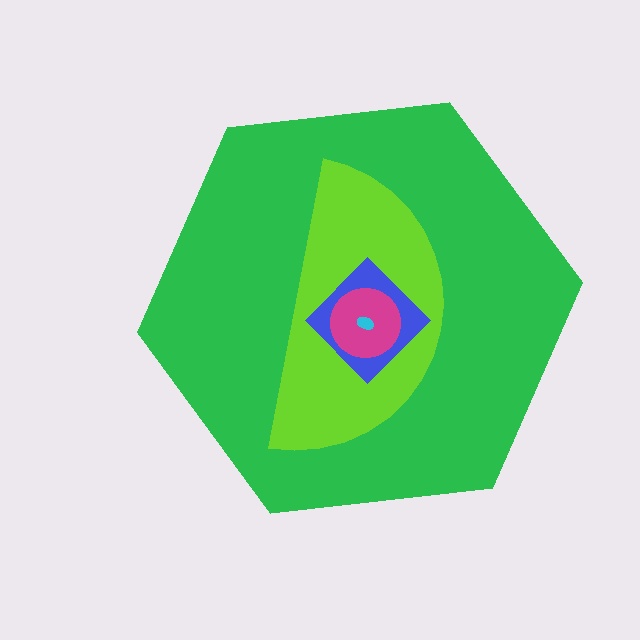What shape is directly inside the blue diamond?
The magenta circle.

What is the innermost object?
The cyan ellipse.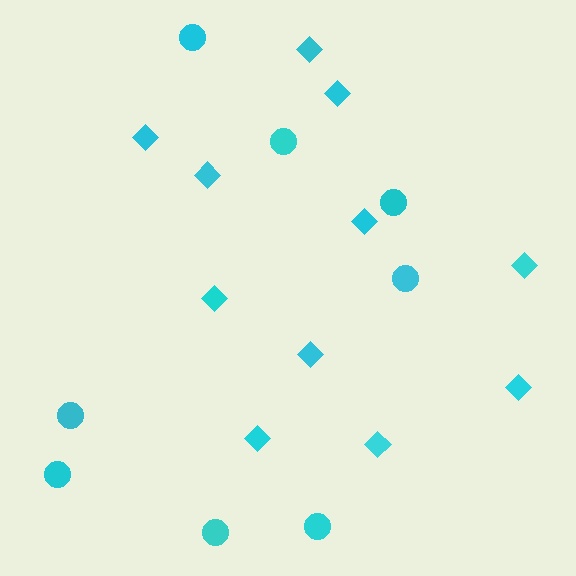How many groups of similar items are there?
There are 2 groups: one group of diamonds (11) and one group of circles (8).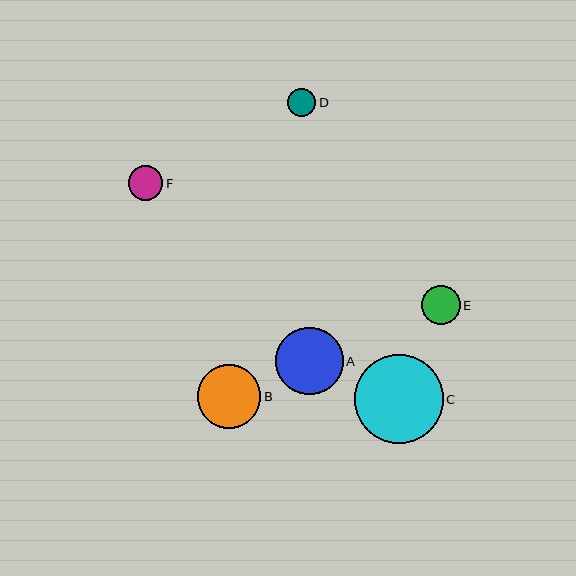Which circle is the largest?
Circle C is the largest with a size of approximately 89 pixels.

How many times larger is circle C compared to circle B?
Circle C is approximately 1.4 times the size of circle B.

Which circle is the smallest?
Circle D is the smallest with a size of approximately 28 pixels.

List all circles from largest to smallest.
From largest to smallest: C, A, B, E, F, D.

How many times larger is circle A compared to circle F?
Circle A is approximately 2.0 times the size of circle F.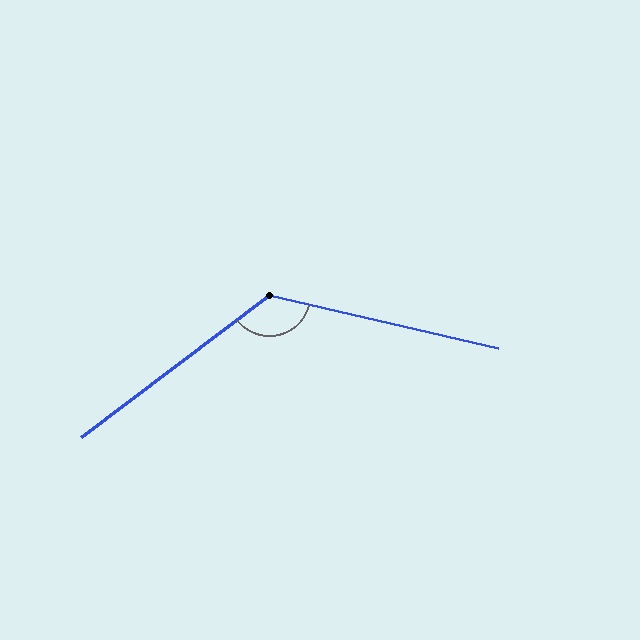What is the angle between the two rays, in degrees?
Approximately 130 degrees.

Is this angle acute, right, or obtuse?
It is obtuse.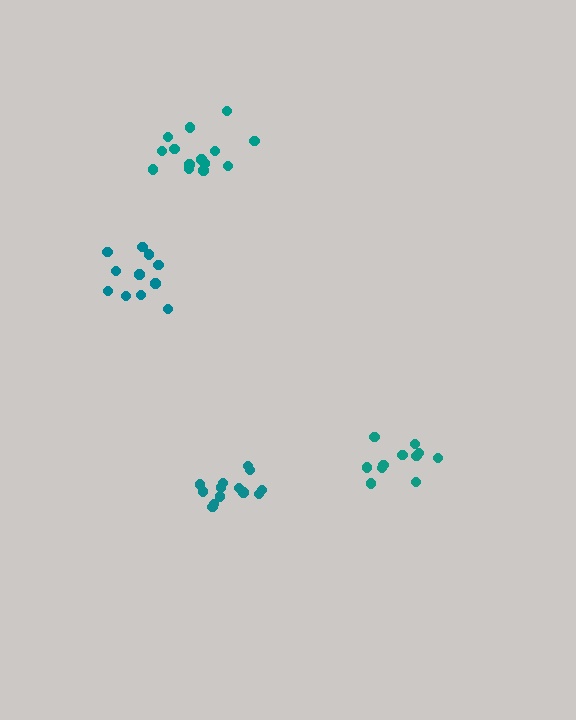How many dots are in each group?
Group 1: 13 dots, Group 2: 11 dots, Group 3: 14 dots, Group 4: 11 dots (49 total).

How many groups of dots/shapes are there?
There are 4 groups.